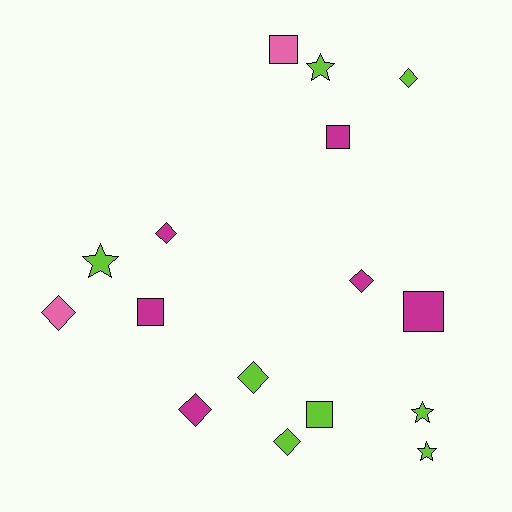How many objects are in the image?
There are 16 objects.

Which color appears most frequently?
Lime, with 8 objects.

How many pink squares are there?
There is 1 pink square.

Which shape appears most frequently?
Diamond, with 7 objects.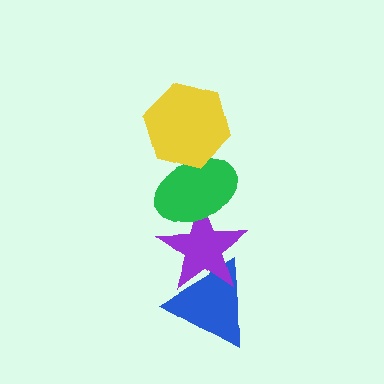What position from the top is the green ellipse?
The green ellipse is 2nd from the top.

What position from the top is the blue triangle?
The blue triangle is 4th from the top.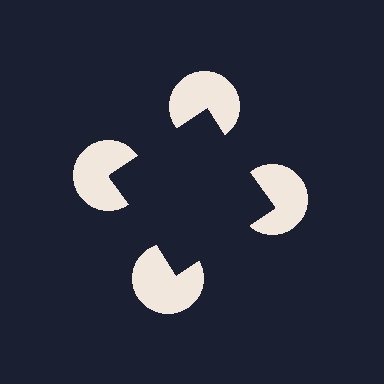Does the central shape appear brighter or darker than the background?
It typically appears slightly darker than the background, even though no actual brightness change is drawn.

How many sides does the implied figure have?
4 sides.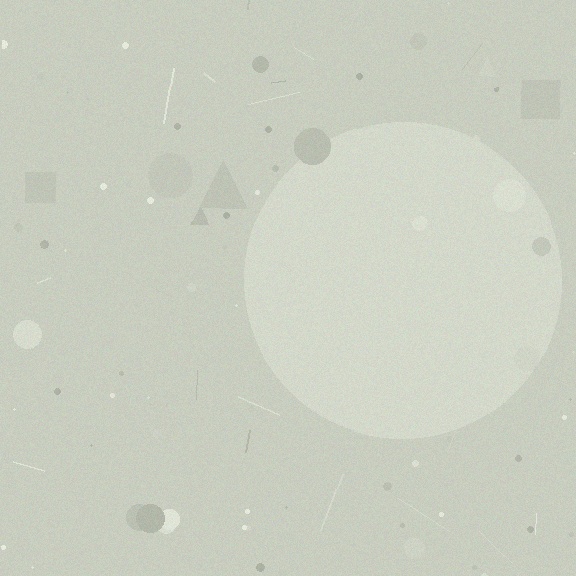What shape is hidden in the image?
A circle is hidden in the image.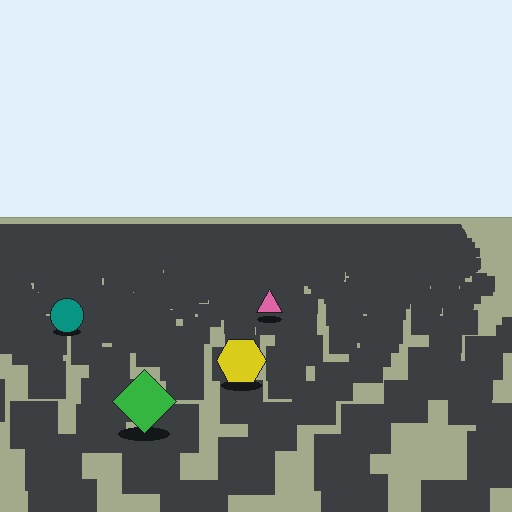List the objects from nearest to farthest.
From nearest to farthest: the green diamond, the yellow hexagon, the teal circle, the pink triangle.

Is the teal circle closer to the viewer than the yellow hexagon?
No. The yellow hexagon is closer — you can tell from the texture gradient: the ground texture is coarser near it.